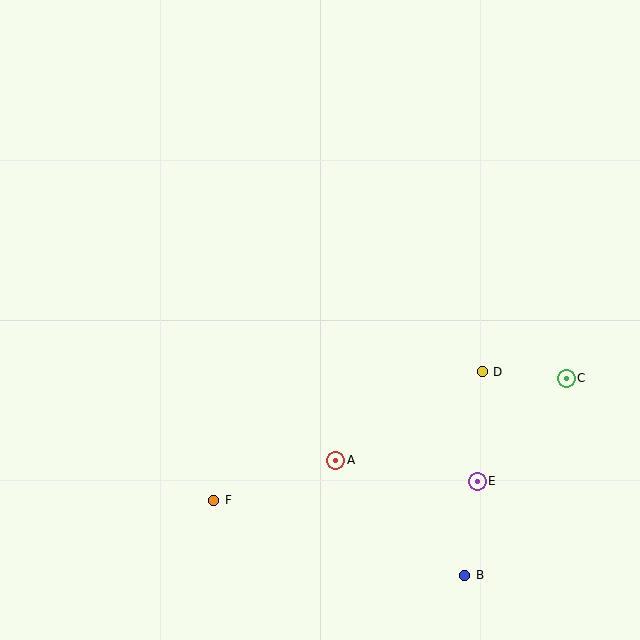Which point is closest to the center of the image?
Point A at (336, 460) is closest to the center.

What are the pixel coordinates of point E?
Point E is at (477, 481).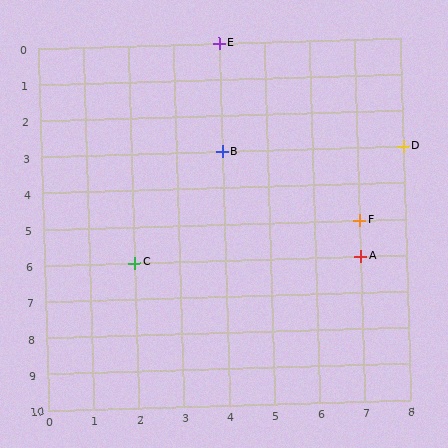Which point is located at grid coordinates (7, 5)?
Point F is at (7, 5).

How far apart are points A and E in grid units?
Points A and E are 3 columns and 6 rows apart (about 6.7 grid units diagonally).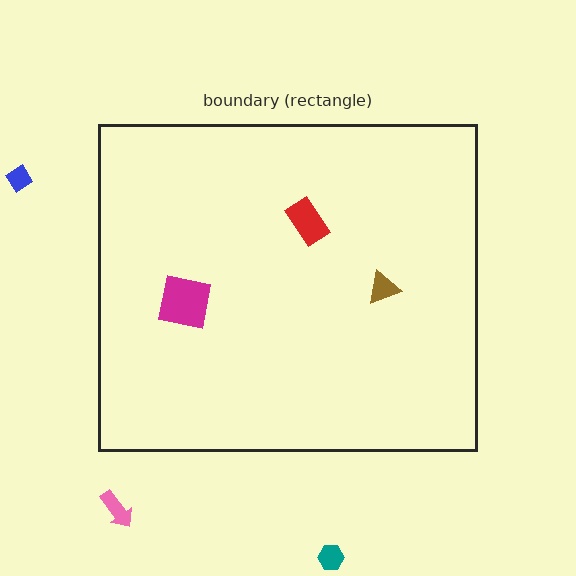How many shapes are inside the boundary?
3 inside, 3 outside.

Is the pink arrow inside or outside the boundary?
Outside.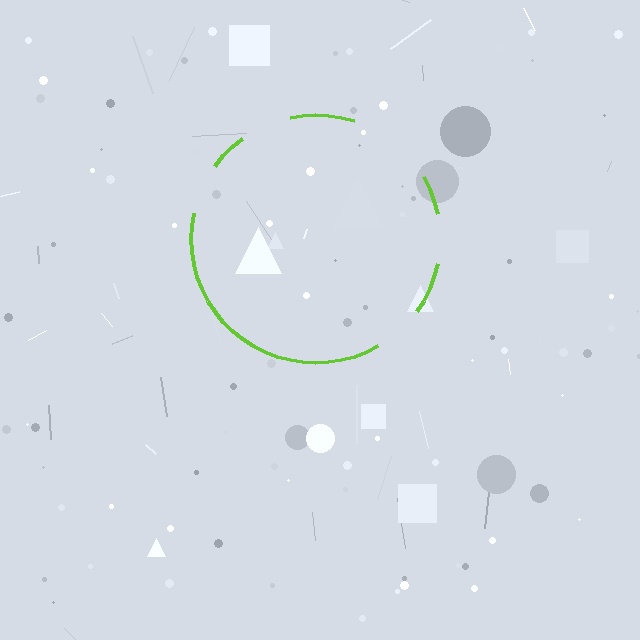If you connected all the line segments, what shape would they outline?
They would outline a circle.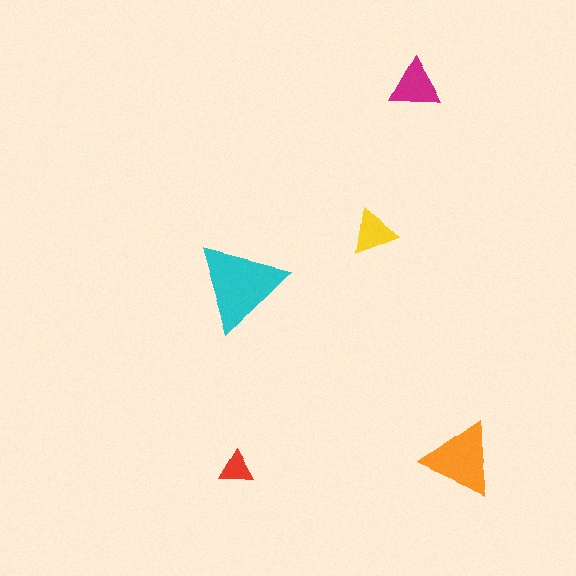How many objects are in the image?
There are 5 objects in the image.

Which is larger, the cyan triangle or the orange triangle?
The cyan one.